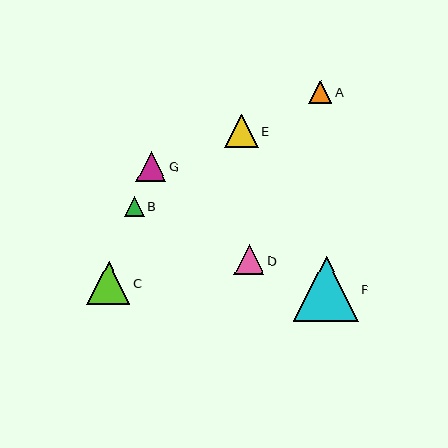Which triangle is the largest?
Triangle F is the largest with a size of approximately 65 pixels.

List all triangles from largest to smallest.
From largest to smallest: F, C, E, D, G, A, B.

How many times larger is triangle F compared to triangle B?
Triangle F is approximately 3.2 times the size of triangle B.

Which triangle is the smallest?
Triangle B is the smallest with a size of approximately 20 pixels.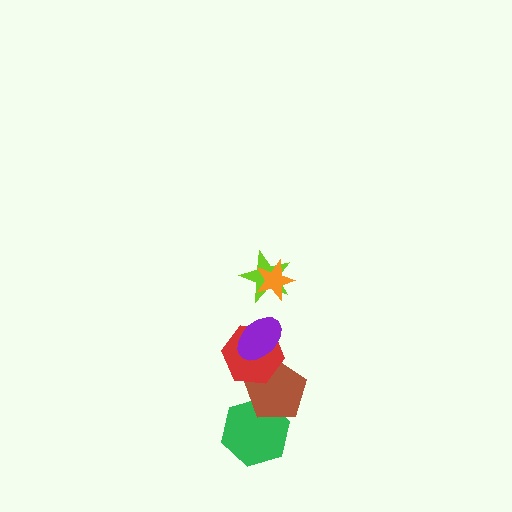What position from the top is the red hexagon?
The red hexagon is 4th from the top.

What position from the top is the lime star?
The lime star is 2nd from the top.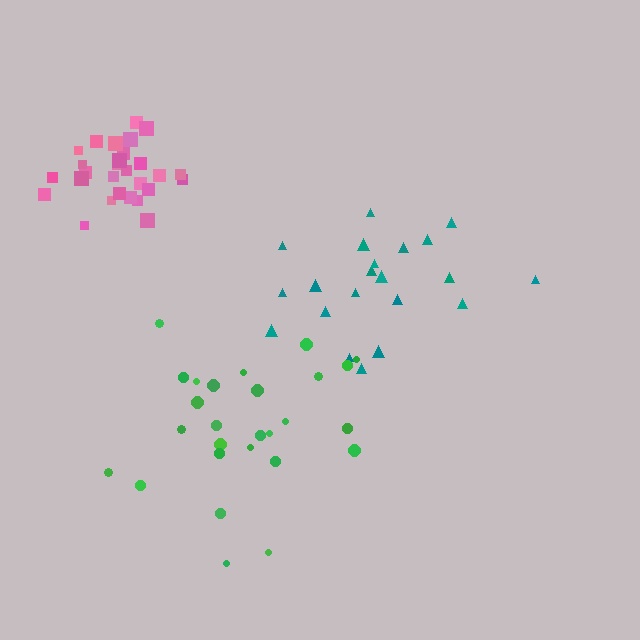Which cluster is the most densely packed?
Pink.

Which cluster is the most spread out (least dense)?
Teal.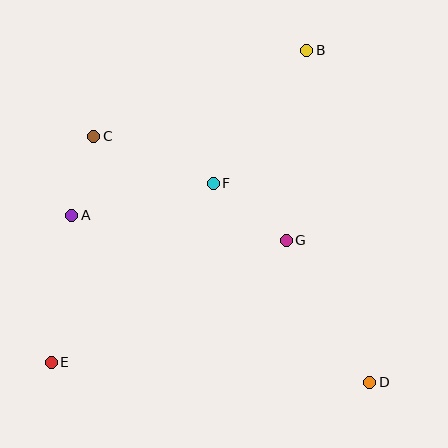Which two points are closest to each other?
Points A and C are closest to each other.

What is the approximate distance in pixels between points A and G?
The distance between A and G is approximately 216 pixels.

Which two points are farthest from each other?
Points B and E are farthest from each other.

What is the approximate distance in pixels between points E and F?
The distance between E and F is approximately 241 pixels.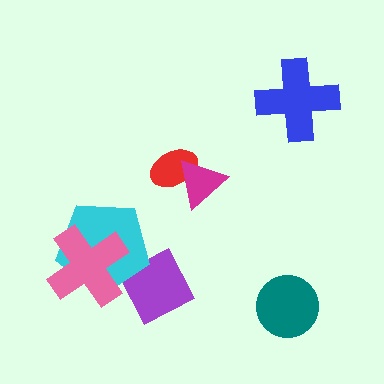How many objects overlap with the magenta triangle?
1 object overlaps with the magenta triangle.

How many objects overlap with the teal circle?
0 objects overlap with the teal circle.